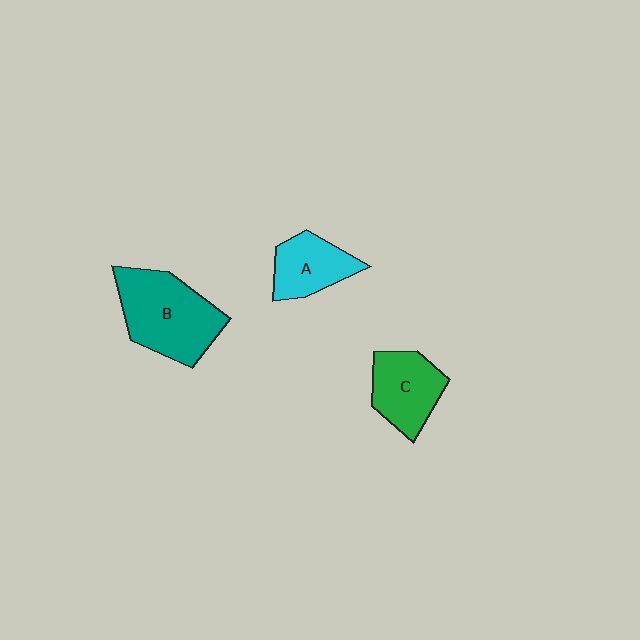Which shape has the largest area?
Shape B (teal).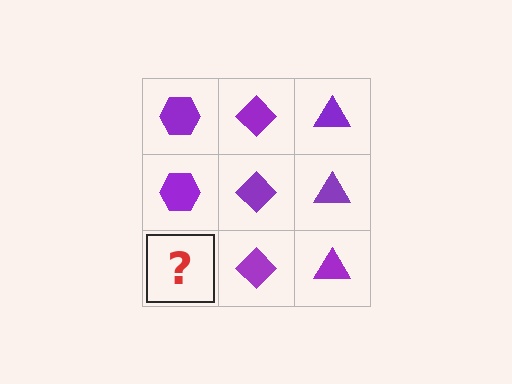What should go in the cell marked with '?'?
The missing cell should contain a purple hexagon.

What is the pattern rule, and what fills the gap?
The rule is that each column has a consistent shape. The gap should be filled with a purple hexagon.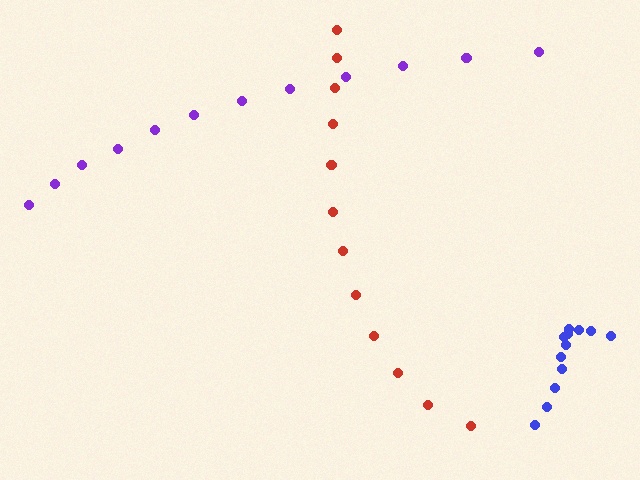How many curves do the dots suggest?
There are 3 distinct paths.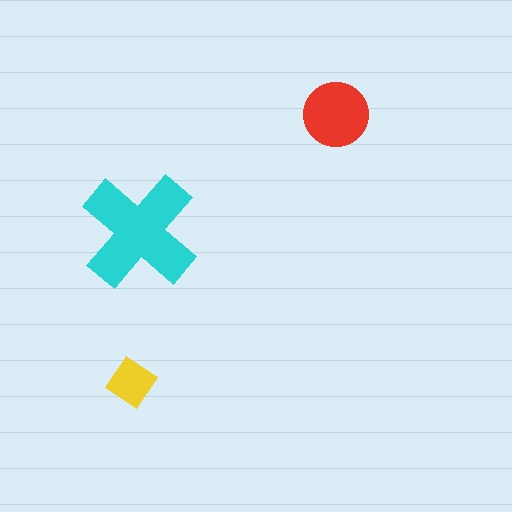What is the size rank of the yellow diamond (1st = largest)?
3rd.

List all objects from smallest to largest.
The yellow diamond, the red circle, the cyan cross.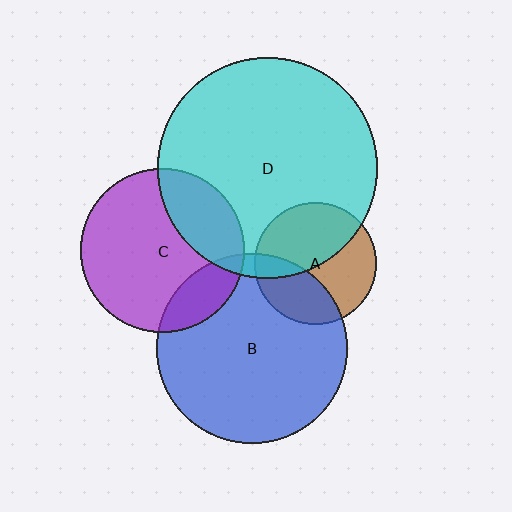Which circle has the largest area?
Circle D (cyan).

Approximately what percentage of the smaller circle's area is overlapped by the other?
Approximately 15%.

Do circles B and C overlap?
Yes.